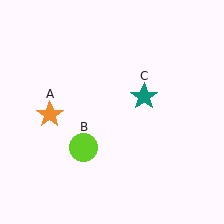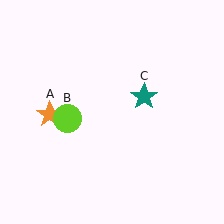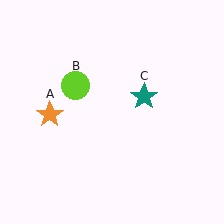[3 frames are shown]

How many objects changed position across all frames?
1 object changed position: lime circle (object B).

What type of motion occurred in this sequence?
The lime circle (object B) rotated clockwise around the center of the scene.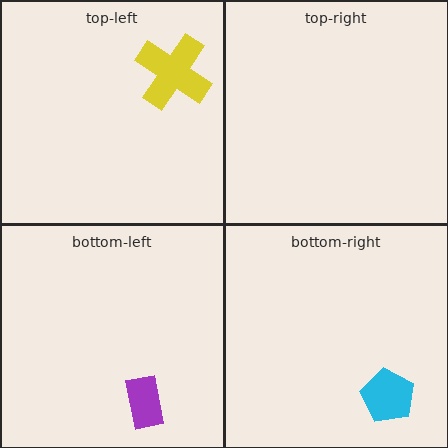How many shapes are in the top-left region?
1.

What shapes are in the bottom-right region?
The cyan pentagon.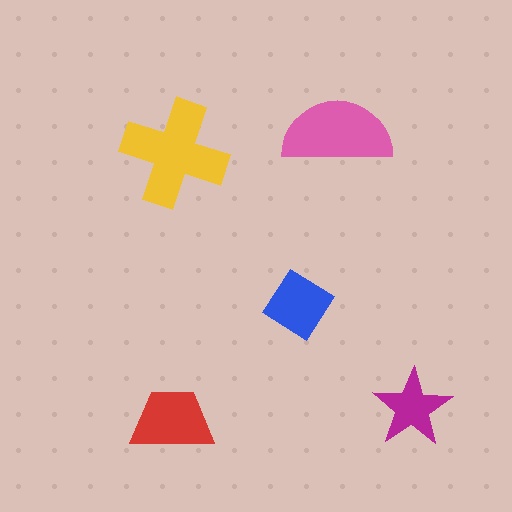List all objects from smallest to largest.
The magenta star, the blue diamond, the red trapezoid, the pink semicircle, the yellow cross.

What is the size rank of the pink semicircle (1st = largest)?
2nd.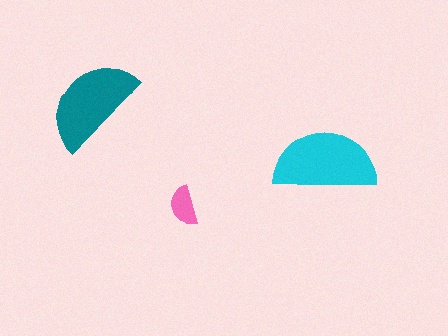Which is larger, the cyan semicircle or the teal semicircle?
The cyan one.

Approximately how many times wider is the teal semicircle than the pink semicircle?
About 2.5 times wider.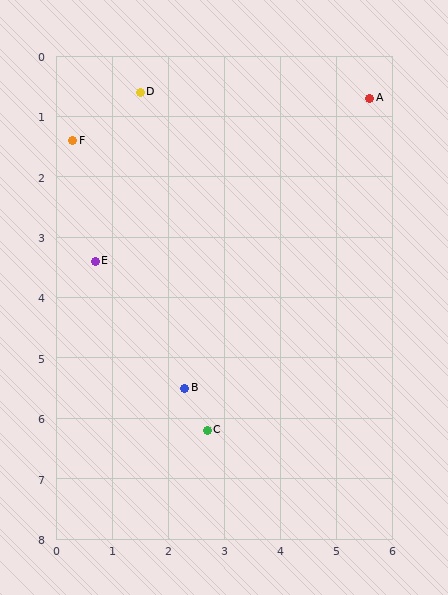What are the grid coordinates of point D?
Point D is at approximately (1.5, 0.6).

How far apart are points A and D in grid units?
Points A and D are about 4.1 grid units apart.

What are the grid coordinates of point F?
Point F is at approximately (0.3, 1.4).